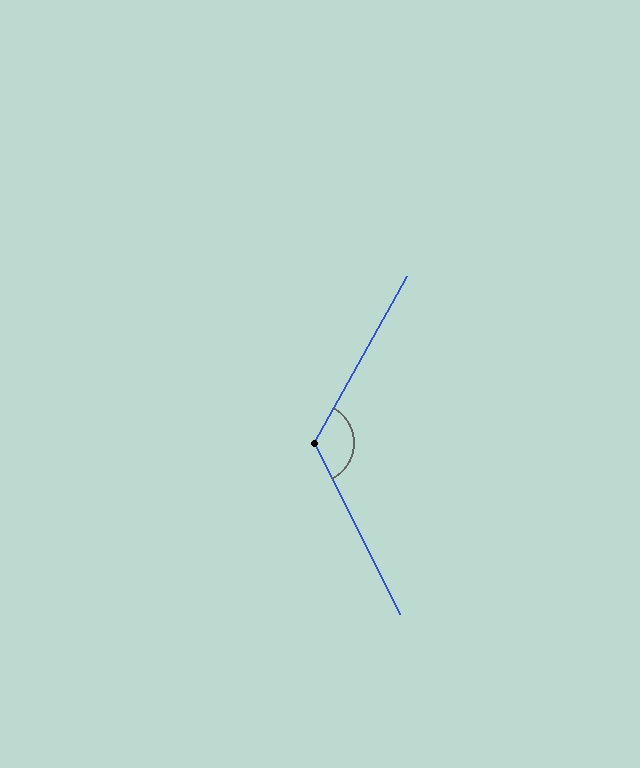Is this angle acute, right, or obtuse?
It is obtuse.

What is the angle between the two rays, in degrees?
Approximately 124 degrees.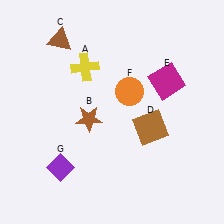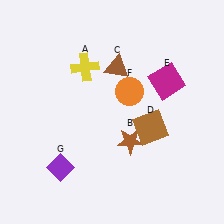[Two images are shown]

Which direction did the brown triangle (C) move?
The brown triangle (C) moved right.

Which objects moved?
The objects that moved are: the brown star (B), the brown triangle (C).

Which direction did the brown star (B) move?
The brown star (B) moved right.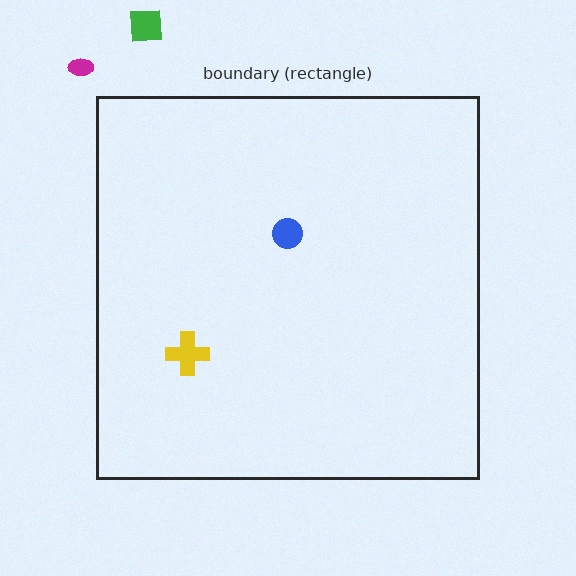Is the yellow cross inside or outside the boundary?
Inside.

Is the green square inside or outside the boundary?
Outside.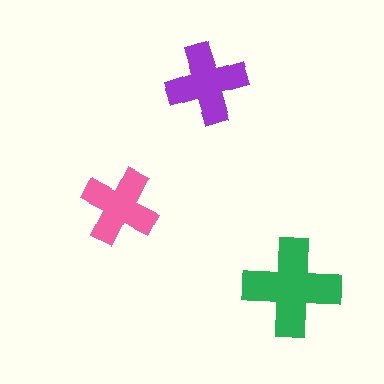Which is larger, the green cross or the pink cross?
The green one.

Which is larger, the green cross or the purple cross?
The green one.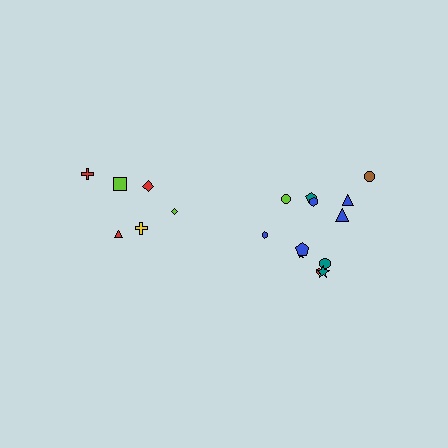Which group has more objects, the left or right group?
The right group.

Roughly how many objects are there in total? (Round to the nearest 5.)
Roughly 20 objects in total.